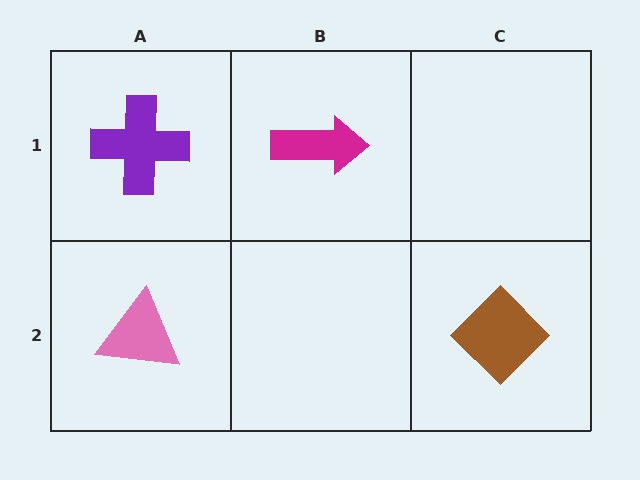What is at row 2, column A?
A pink triangle.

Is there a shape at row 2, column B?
No, that cell is empty.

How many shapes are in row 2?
2 shapes.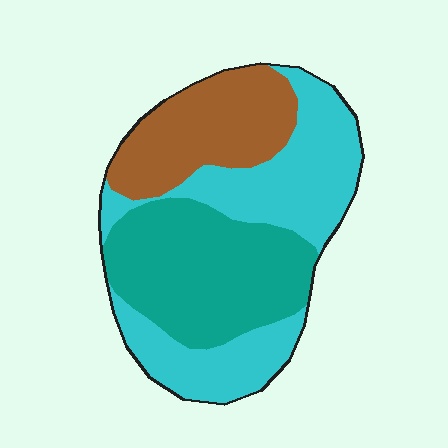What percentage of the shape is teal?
Teal covers about 35% of the shape.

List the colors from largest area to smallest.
From largest to smallest: cyan, teal, brown.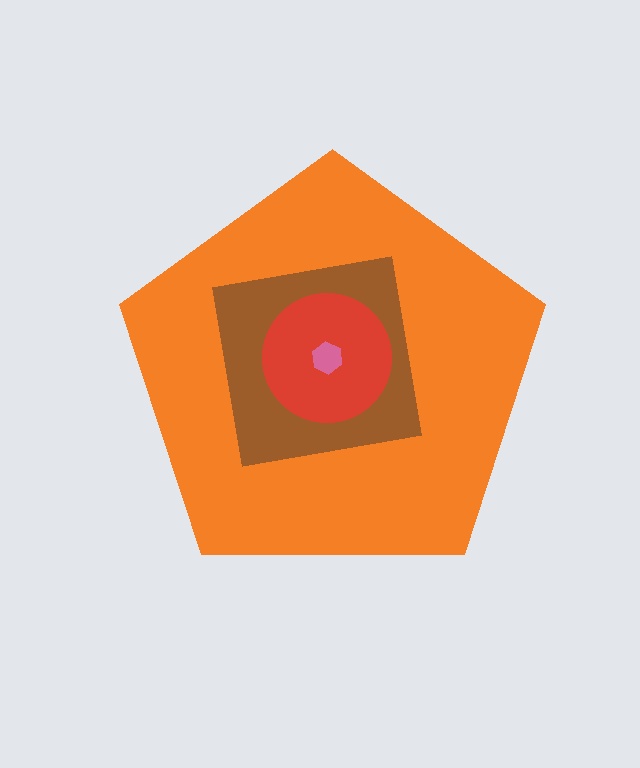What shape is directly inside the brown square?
The red circle.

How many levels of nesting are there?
4.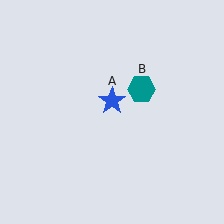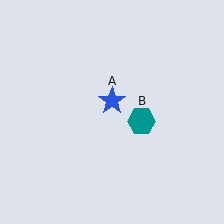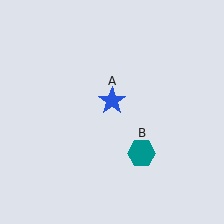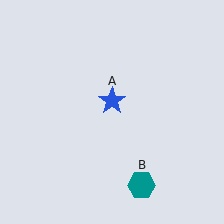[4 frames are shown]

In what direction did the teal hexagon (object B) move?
The teal hexagon (object B) moved down.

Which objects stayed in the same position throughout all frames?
Blue star (object A) remained stationary.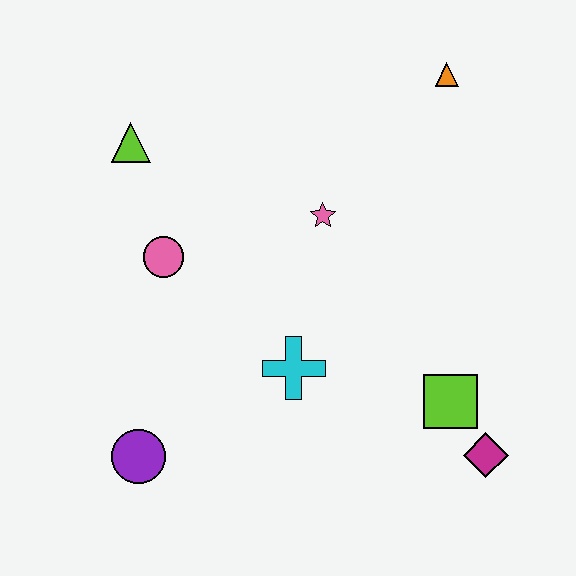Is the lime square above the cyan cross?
No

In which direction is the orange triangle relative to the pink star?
The orange triangle is above the pink star.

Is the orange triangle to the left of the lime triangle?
No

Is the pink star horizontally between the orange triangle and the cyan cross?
Yes